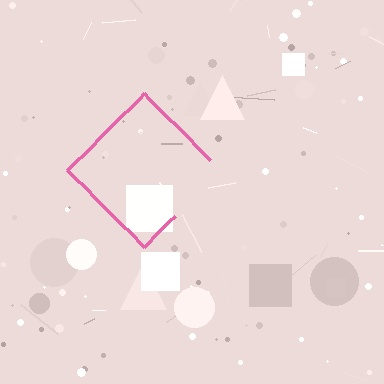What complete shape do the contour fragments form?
The contour fragments form a diamond.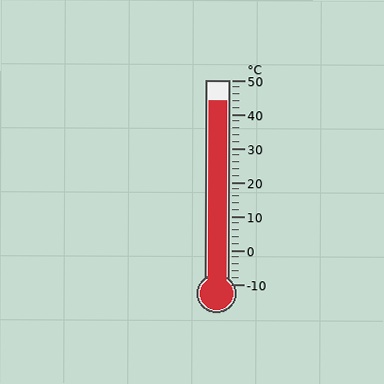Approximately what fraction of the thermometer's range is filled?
The thermometer is filled to approximately 90% of its range.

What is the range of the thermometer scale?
The thermometer scale ranges from -10°C to 50°C.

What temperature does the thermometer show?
The thermometer shows approximately 44°C.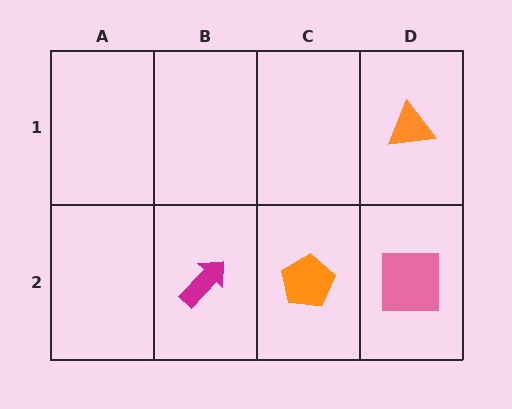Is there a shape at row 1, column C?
No, that cell is empty.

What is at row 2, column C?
An orange pentagon.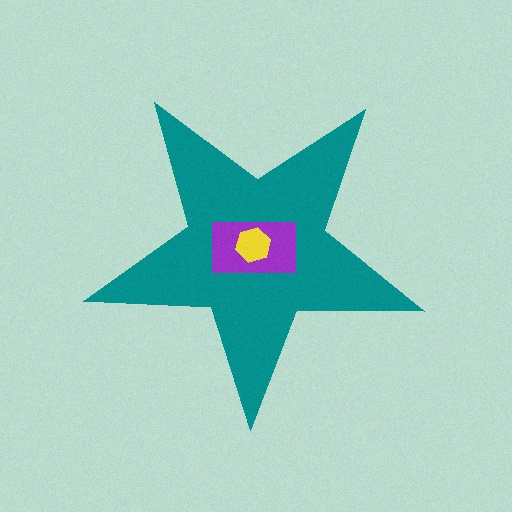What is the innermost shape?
The yellow hexagon.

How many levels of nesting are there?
3.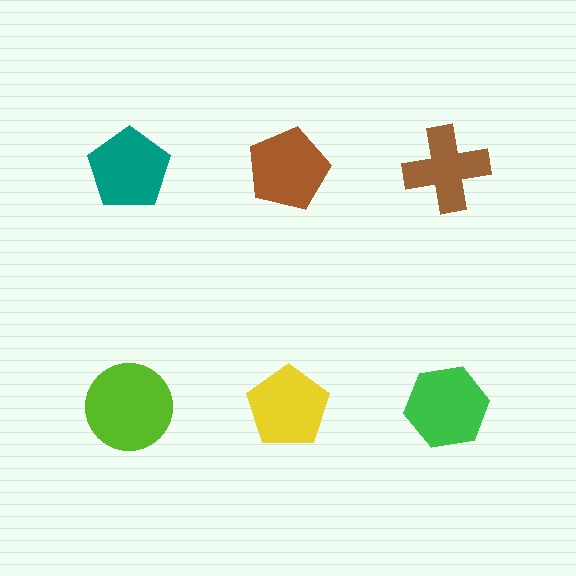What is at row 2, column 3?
A green hexagon.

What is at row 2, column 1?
A lime circle.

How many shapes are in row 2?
3 shapes.